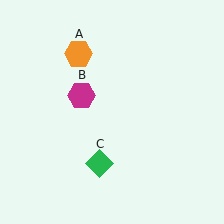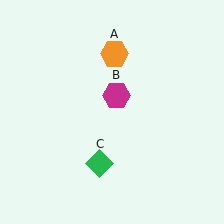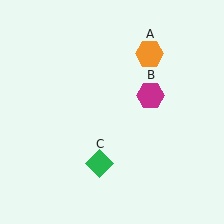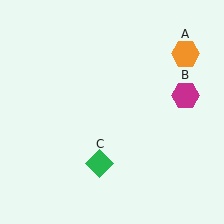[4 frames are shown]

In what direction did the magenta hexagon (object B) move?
The magenta hexagon (object B) moved right.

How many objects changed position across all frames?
2 objects changed position: orange hexagon (object A), magenta hexagon (object B).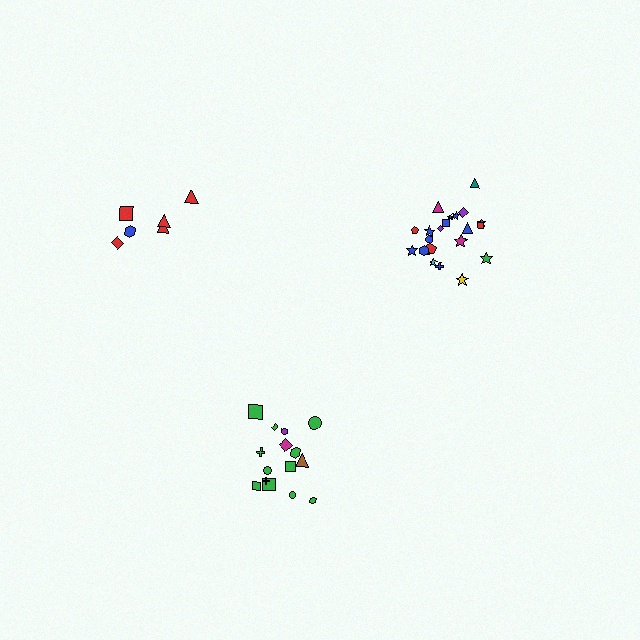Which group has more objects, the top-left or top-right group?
The top-right group.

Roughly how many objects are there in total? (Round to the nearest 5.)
Roughly 45 objects in total.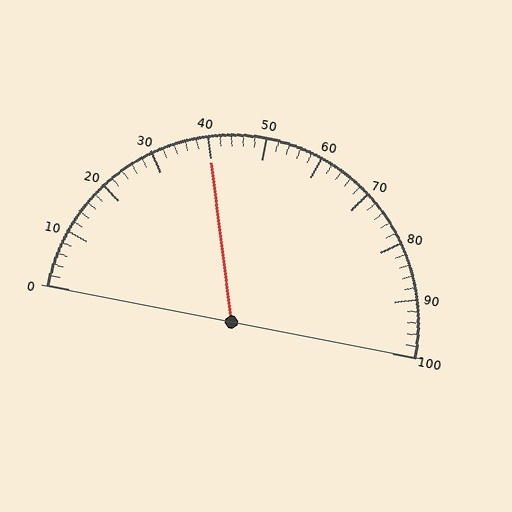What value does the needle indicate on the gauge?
The needle indicates approximately 40.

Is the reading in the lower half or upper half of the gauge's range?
The reading is in the lower half of the range (0 to 100).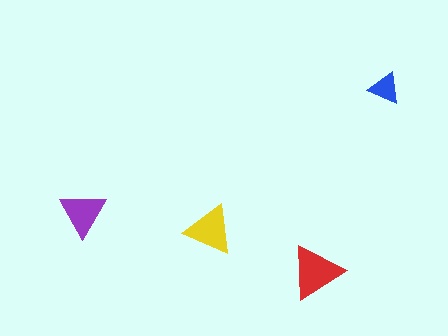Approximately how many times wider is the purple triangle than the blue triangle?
About 1.5 times wider.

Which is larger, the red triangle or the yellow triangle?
The red one.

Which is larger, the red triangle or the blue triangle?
The red one.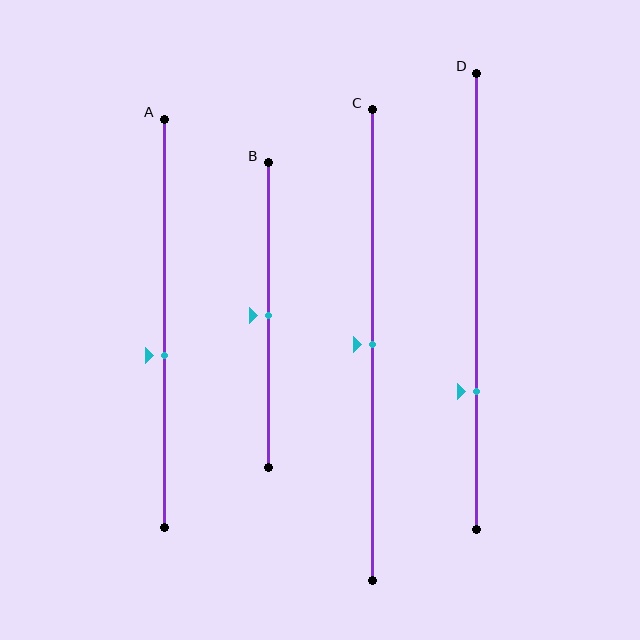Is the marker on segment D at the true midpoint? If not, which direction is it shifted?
No, the marker on segment D is shifted downward by about 20% of the segment length.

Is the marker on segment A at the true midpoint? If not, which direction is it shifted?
No, the marker on segment A is shifted downward by about 8% of the segment length.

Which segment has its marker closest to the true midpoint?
Segment B has its marker closest to the true midpoint.